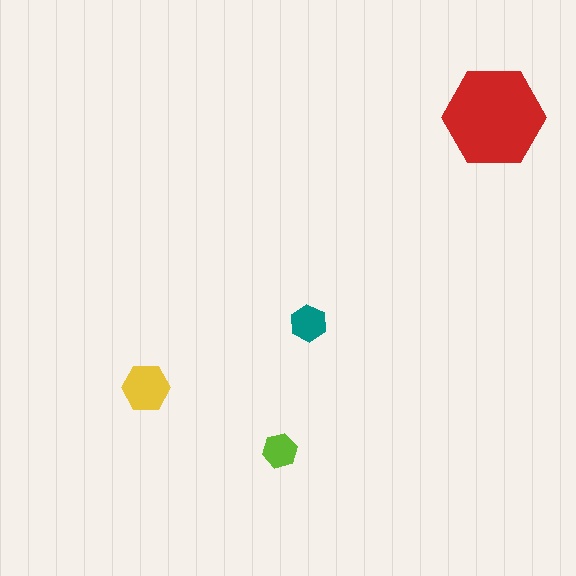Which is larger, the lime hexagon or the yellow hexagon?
The yellow one.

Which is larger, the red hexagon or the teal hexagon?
The red one.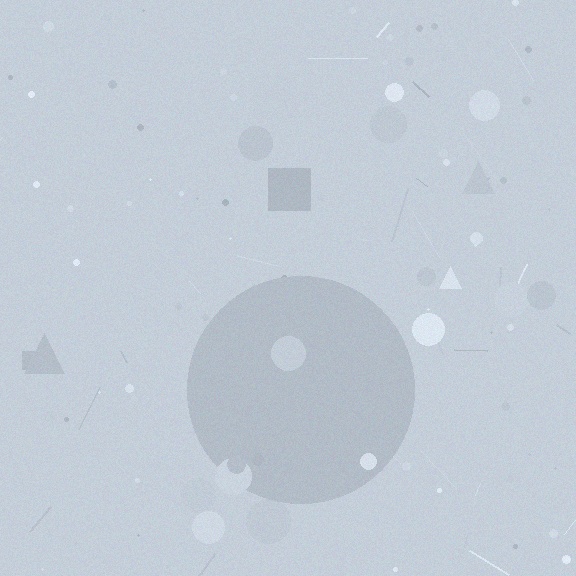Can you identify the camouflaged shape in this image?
The camouflaged shape is a circle.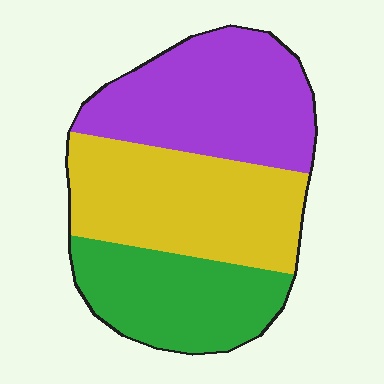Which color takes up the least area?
Green, at roughly 25%.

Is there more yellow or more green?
Yellow.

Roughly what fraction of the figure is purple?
Purple takes up about three eighths (3/8) of the figure.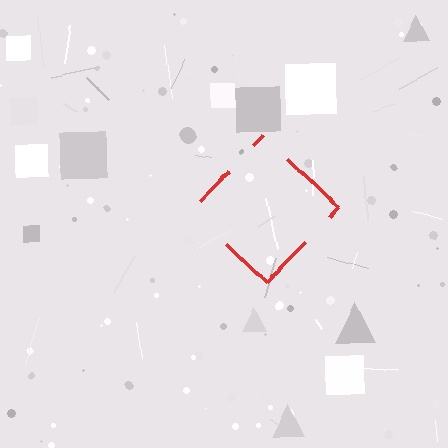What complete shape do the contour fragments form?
The contour fragments form a diamond.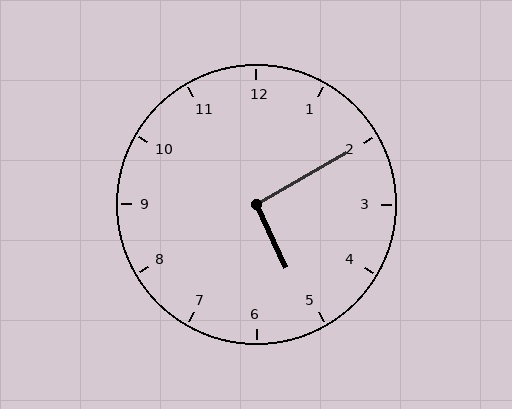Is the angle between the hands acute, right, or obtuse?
It is right.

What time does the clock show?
5:10.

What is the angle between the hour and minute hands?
Approximately 95 degrees.